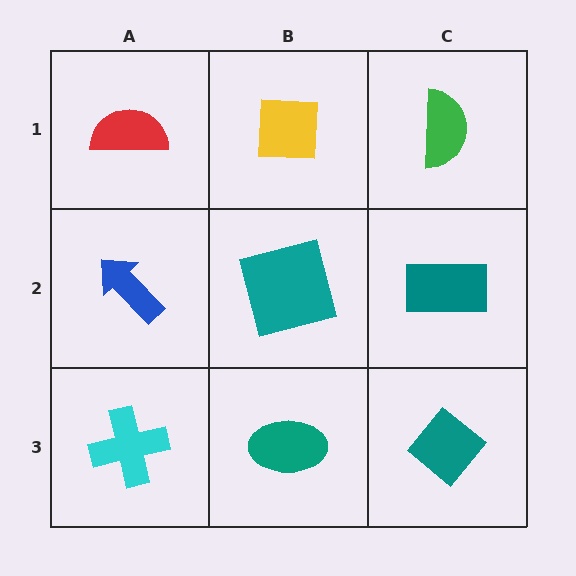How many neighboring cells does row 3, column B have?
3.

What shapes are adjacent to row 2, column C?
A green semicircle (row 1, column C), a teal diamond (row 3, column C), a teal square (row 2, column B).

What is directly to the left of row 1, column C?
A yellow square.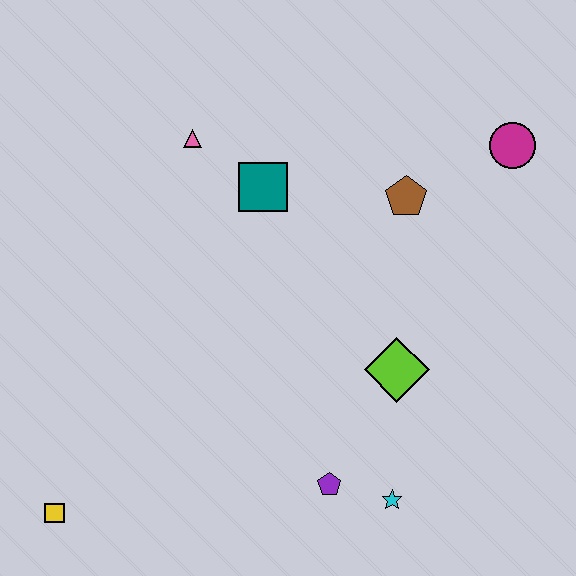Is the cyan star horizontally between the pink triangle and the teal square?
No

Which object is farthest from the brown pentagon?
The yellow square is farthest from the brown pentagon.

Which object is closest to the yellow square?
The purple pentagon is closest to the yellow square.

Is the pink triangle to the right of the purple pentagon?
No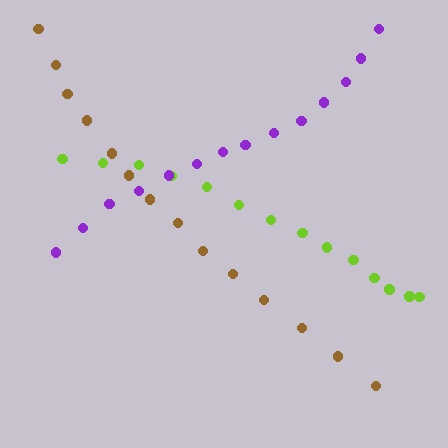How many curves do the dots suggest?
There are 3 distinct paths.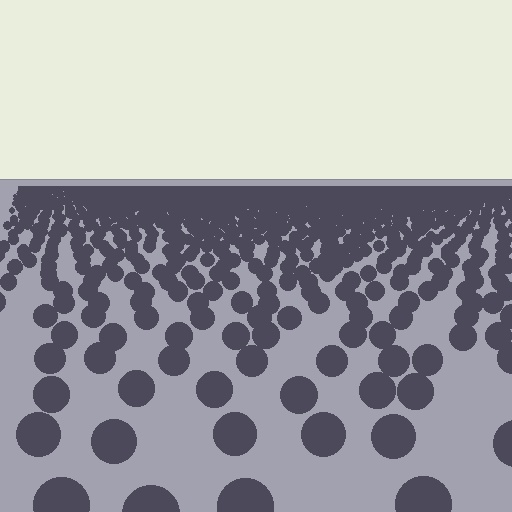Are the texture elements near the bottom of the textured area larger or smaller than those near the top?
Larger. Near the bottom, elements are closer to the viewer and appear at a bigger on-screen size.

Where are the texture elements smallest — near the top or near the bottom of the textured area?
Near the top.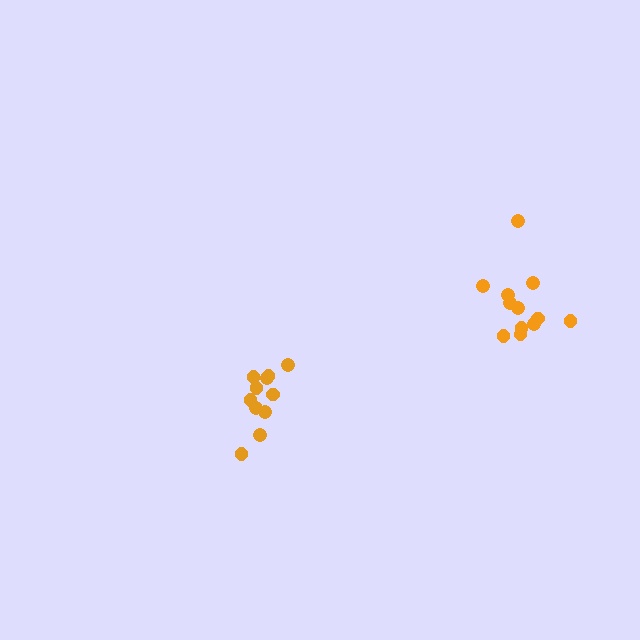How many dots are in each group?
Group 1: 11 dots, Group 2: 12 dots (23 total).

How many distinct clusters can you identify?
There are 2 distinct clusters.